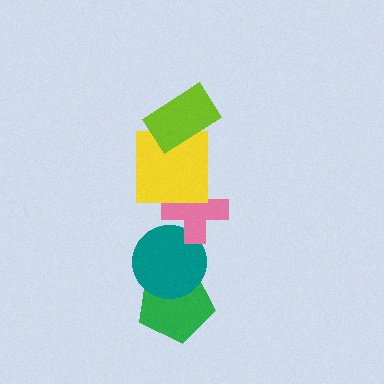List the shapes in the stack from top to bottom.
From top to bottom: the lime rectangle, the yellow square, the pink cross, the teal circle, the green pentagon.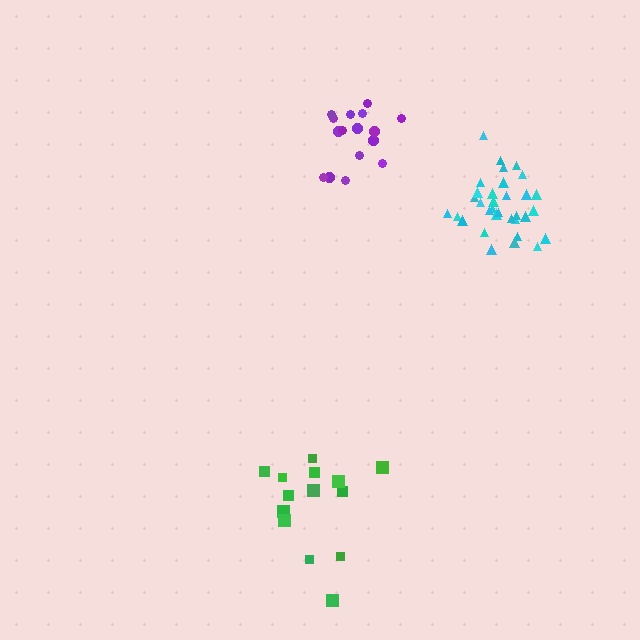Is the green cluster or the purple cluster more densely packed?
Purple.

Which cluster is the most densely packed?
Cyan.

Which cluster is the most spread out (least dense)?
Green.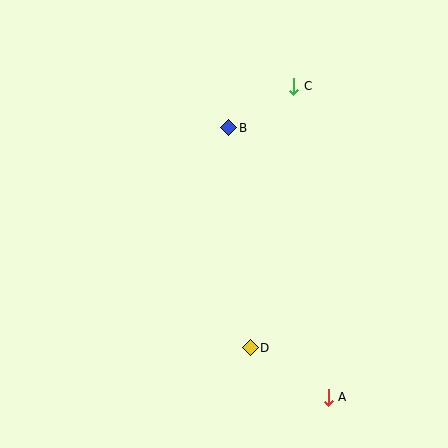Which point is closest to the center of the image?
Point B at (229, 128) is closest to the center.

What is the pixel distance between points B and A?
The distance between B and A is 287 pixels.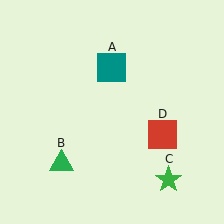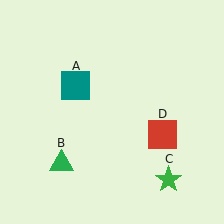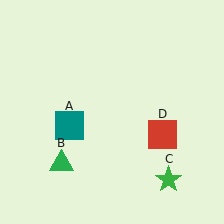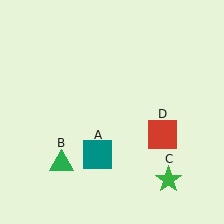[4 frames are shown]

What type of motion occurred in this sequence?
The teal square (object A) rotated counterclockwise around the center of the scene.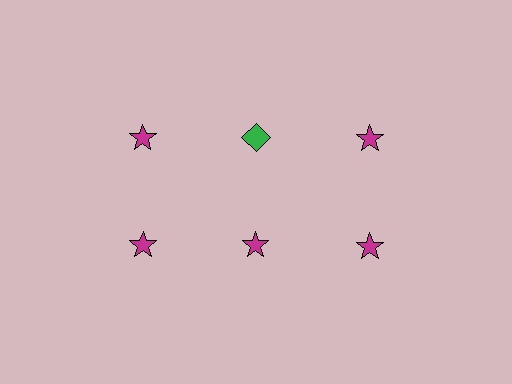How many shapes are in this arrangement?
There are 6 shapes arranged in a grid pattern.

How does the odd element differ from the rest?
It differs in both color (green instead of magenta) and shape (diamond instead of star).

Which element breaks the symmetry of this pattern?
The green diamond in the top row, second from left column breaks the symmetry. All other shapes are magenta stars.